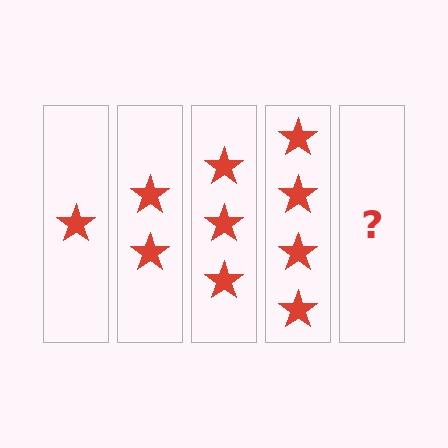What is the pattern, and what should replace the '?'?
The pattern is that each step adds one more star. The '?' should be 5 stars.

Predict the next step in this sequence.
The next step is 5 stars.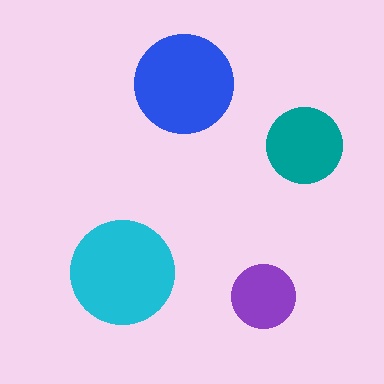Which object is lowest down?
The purple circle is bottommost.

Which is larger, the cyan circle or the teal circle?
The cyan one.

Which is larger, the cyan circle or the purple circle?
The cyan one.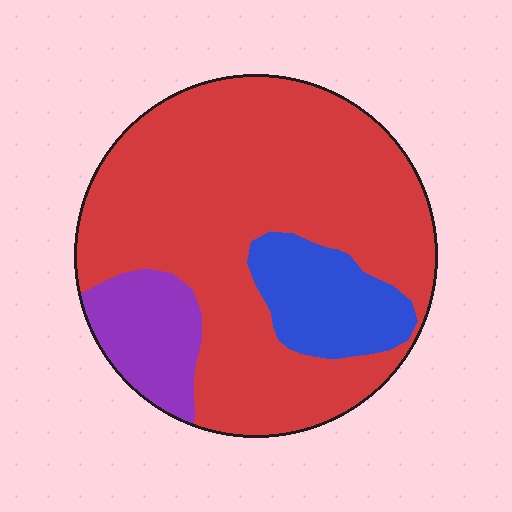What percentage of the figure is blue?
Blue covers around 15% of the figure.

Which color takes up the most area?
Red, at roughly 75%.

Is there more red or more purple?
Red.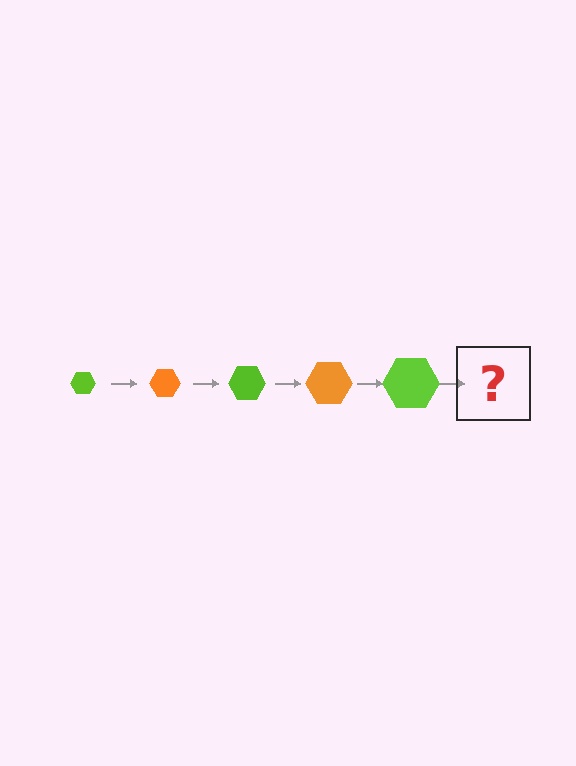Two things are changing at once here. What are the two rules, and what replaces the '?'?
The two rules are that the hexagon grows larger each step and the color cycles through lime and orange. The '?' should be an orange hexagon, larger than the previous one.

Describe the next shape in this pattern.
It should be an orange hexagon, larger than the previous one.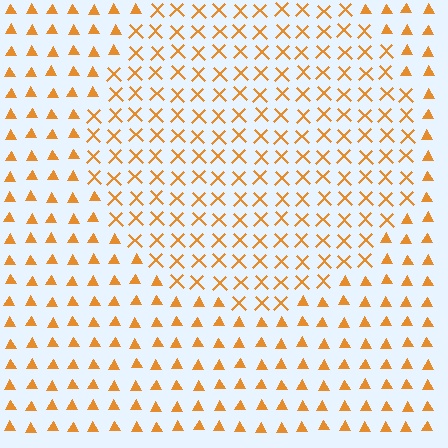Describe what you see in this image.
The image is filled with small orange elements arranged in a uniform grid. A circle-shaped region contains X marks, while the surrounding area contains triangles. The boundary is defined purely by the change in element shape.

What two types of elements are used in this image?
The image uses X marks inside the circle region and triangles outside it.